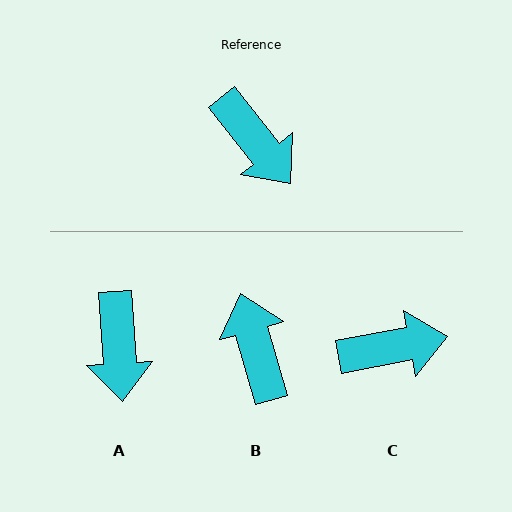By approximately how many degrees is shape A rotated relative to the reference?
Approximately 35 degrees clockwise.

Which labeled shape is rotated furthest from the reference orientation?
B, about 157 degrees away.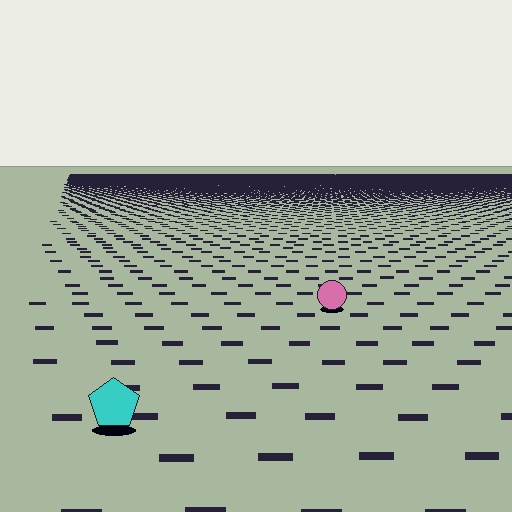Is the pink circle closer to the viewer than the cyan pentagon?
No. The cyan pentagon is closer — you can tell from the texture gradient: the ground texture is coarser near it.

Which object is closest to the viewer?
The cyan pentagon is closest. The texture marks near it are larger and more spread out.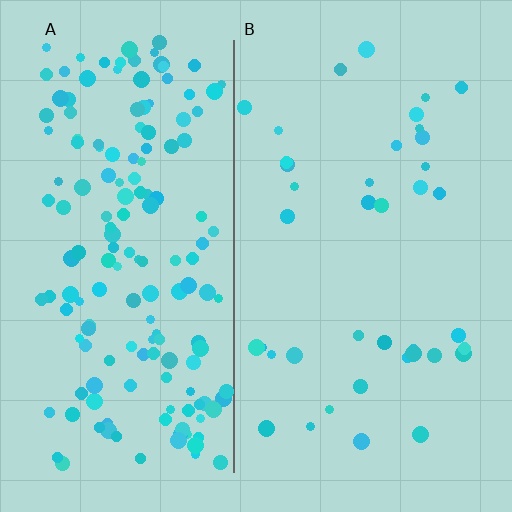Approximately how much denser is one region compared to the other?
Approximately 4.2× — region A over region B.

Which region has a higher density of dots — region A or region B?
A (the left).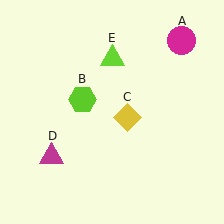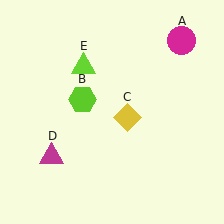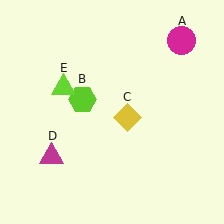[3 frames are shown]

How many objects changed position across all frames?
1 object changed position: lime triangle (object E).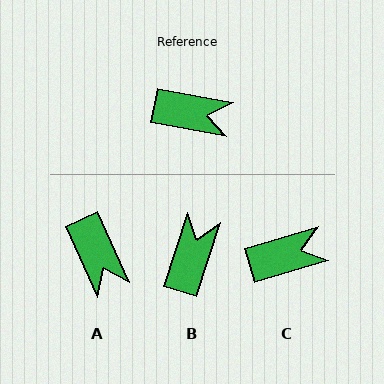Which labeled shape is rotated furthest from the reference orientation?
B, about 83 degrees away.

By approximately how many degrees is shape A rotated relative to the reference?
Approximately 55 degrees clockwise.